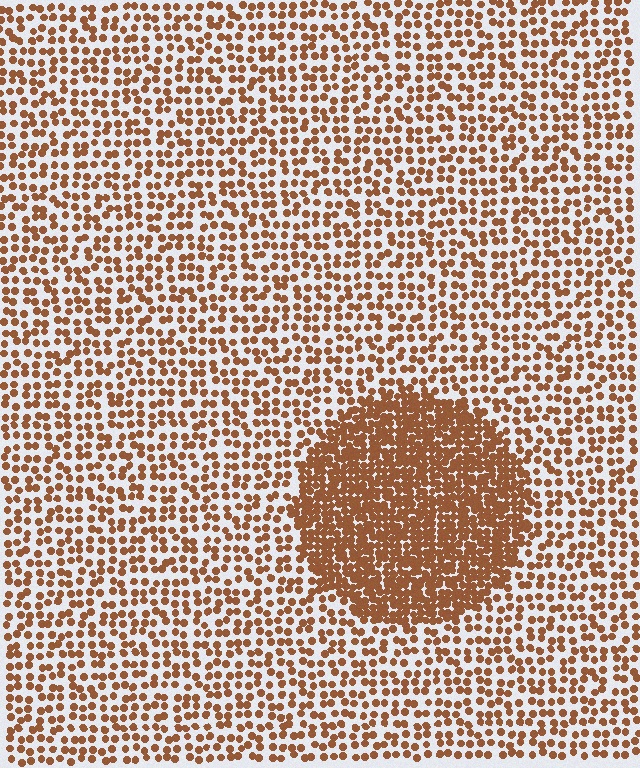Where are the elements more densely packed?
The elements are more densely packed inside the circle boundary.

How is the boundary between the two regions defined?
The boundary is defined by a change in element density (approximately 2.4x ratio). All elements are the same color, size, and shape.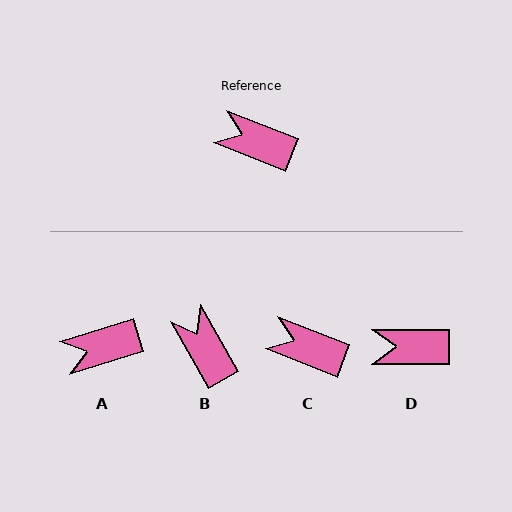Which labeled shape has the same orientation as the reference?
C.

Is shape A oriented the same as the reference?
No, it is off by about 39 degrees.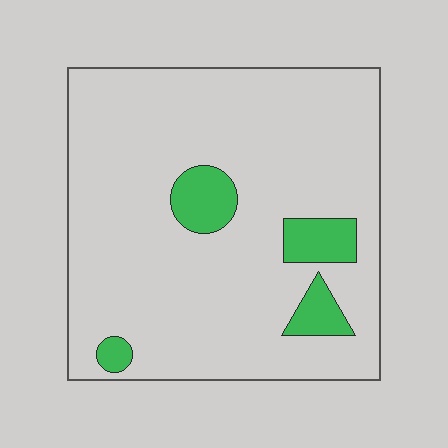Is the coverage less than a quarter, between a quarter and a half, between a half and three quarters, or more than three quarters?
Less than a quarter.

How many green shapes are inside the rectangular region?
4.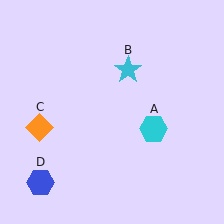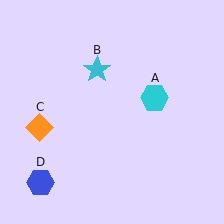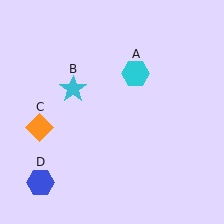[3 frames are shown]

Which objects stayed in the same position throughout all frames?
Orange diamond (object C) and blue hexagon (object D) remained stationary.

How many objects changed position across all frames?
2 objects changed position: cyan hexagon (object A), cyan star (object B).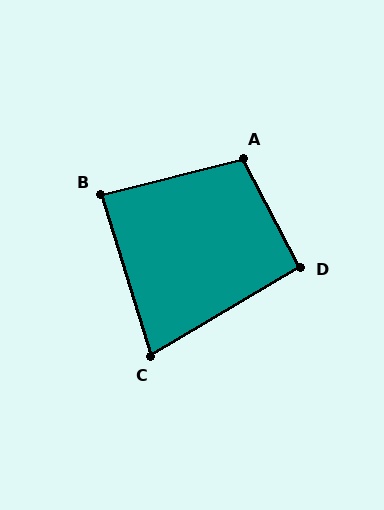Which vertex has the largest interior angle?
A, at approximately 103 degrees.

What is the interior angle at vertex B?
Approximately 87 degrees (approximately right).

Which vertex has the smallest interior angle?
C, at approximately 77 degrees.